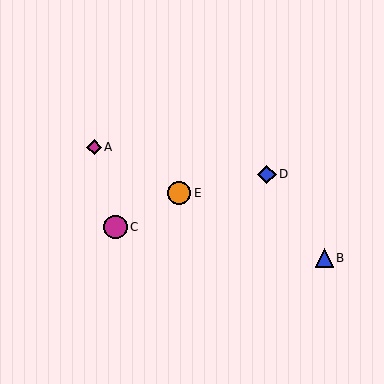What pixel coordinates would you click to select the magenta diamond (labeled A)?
Click at (94, 147) to select the magenta diamond A.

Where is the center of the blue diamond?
The center of the blue diamond is at (267, 174).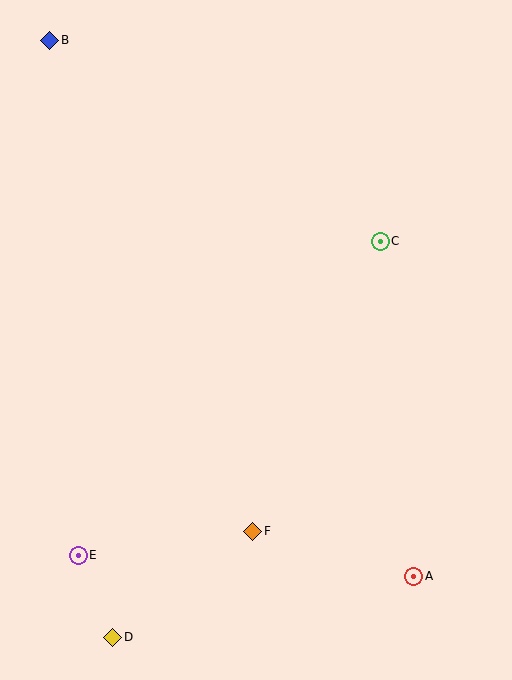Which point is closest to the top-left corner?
Point B is closest to the top-left corner.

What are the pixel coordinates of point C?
Point C is at (380, 241).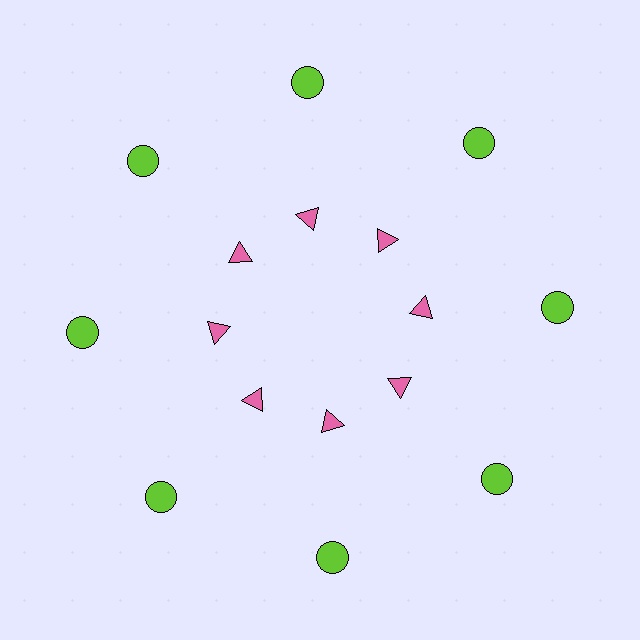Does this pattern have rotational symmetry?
Yes, this pattern has 8-fold rotational symmetry. It looks the same after rotating 45 degrees around the center.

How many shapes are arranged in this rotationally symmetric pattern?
There are 16 shapes, arranged in 8 groups of 2.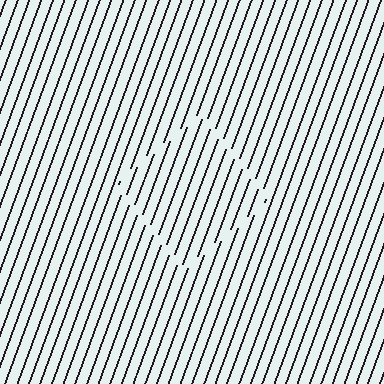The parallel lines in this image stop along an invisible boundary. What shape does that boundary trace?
An illusory square. The interior of the shape contains the same grating, shifted by half a period — the contour is defined by the phase discontinuity where line-ends from the inner and outer gratings abut.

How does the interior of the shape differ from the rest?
The interior of the shape contains the same grating, shifted by half a period — the contour is defined by the phase discontinuity where line-ends from the inner and outer gratings abut.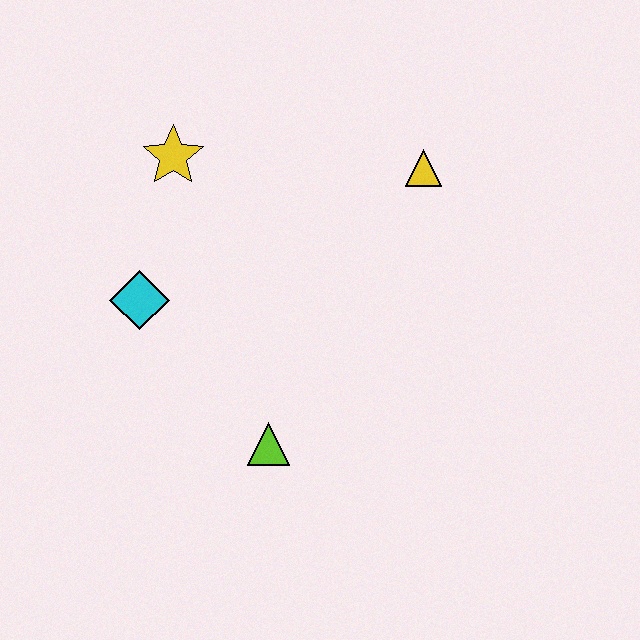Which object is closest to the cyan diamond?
The yellow star is closest to the cyan diamond.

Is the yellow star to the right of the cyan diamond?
Yes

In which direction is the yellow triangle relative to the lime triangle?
The yellow triangle is above the lime triangle.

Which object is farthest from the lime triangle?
The yellow triangle is farthest from the lime triangle.